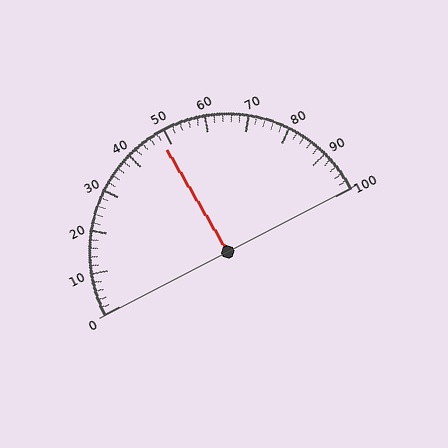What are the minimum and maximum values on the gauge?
The gauge ranges from 0 to 100.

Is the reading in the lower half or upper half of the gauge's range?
The reading is in the lower half of the range (0 to 100).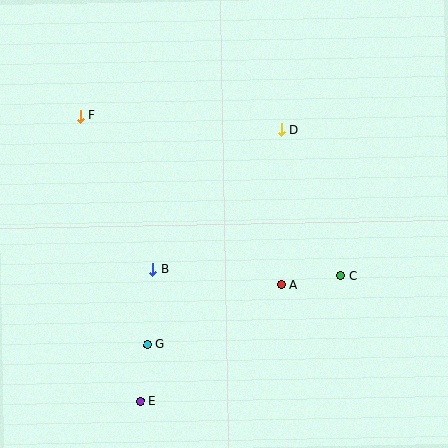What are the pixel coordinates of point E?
Point E is at (141, 402).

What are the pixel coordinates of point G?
Point G is at (148, 345).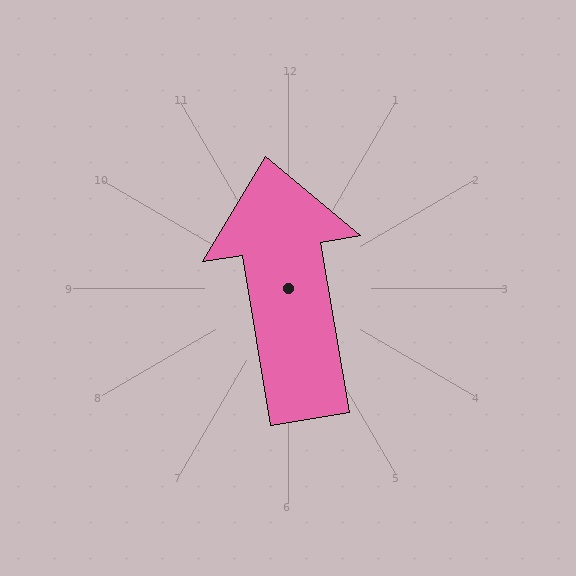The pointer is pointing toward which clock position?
Roughly 12 o'clock.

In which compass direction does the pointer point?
North.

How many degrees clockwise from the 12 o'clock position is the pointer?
Approximately 350 degrees.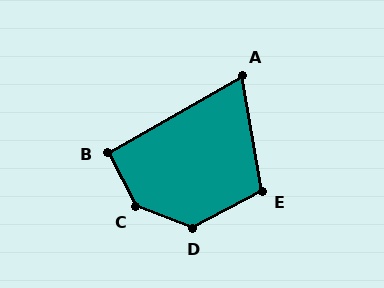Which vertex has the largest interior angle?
C, at approximately 138 degrees.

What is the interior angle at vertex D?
Approximately 131 degrees (obtuse).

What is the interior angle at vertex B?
Approximately 93 degrees (approximately right).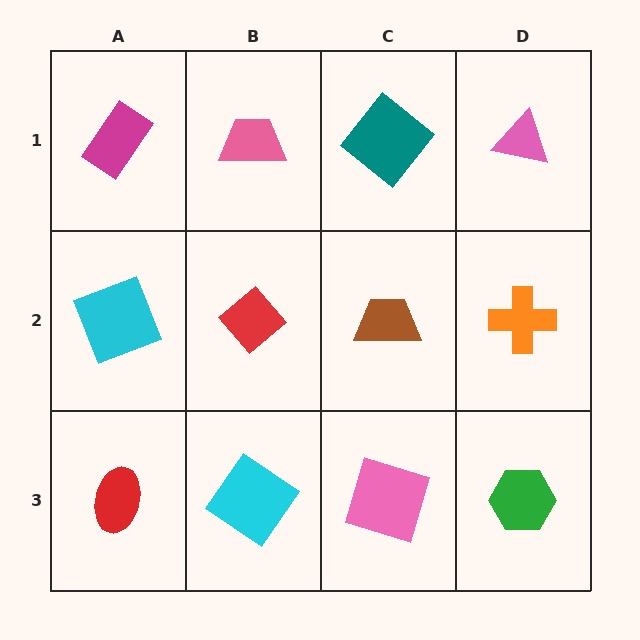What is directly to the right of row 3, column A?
A cyan diamond.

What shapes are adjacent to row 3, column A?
A cyan square (row 2, column A), a cyan diamond (row 3, column B).